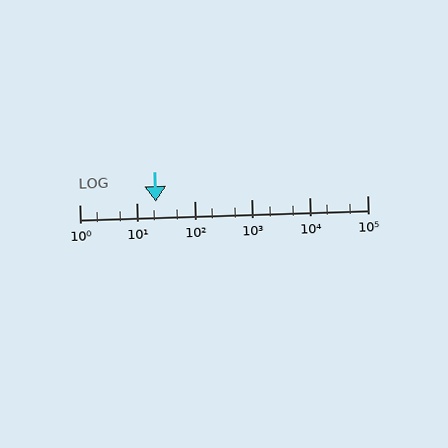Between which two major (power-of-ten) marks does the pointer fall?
The pointer is between 10 and 100.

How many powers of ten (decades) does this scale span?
The scale spans 5 decades, from 1 to 100000.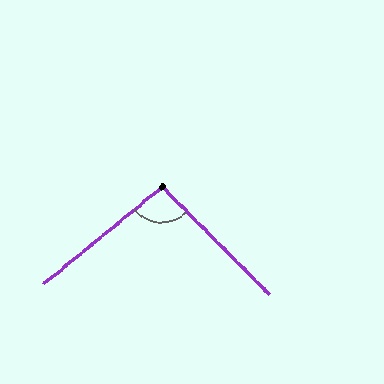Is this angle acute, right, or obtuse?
It is obtuse.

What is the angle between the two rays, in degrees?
Approximately 96 degrees.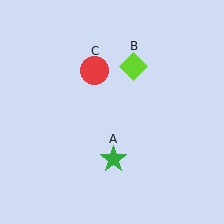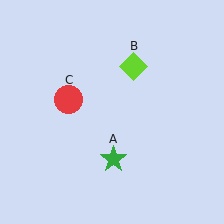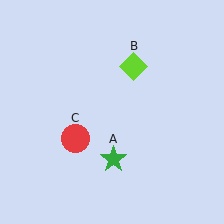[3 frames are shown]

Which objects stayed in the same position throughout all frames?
Green star (object A) and lime diamond (object B) remained stationary.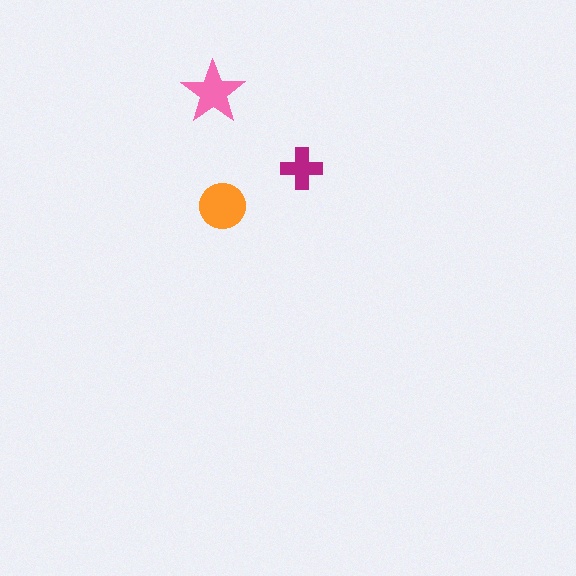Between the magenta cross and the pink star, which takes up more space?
The pink star.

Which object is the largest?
The orange circle.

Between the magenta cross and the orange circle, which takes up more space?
The orange circle.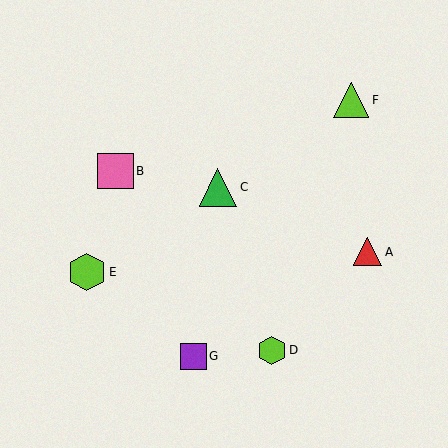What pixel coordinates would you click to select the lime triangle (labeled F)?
Click at (351, 100) to select the lime triangle F.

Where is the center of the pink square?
The center of the pink square is at (115, 171).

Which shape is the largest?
The lime hexagon (labeled E) is the largest.